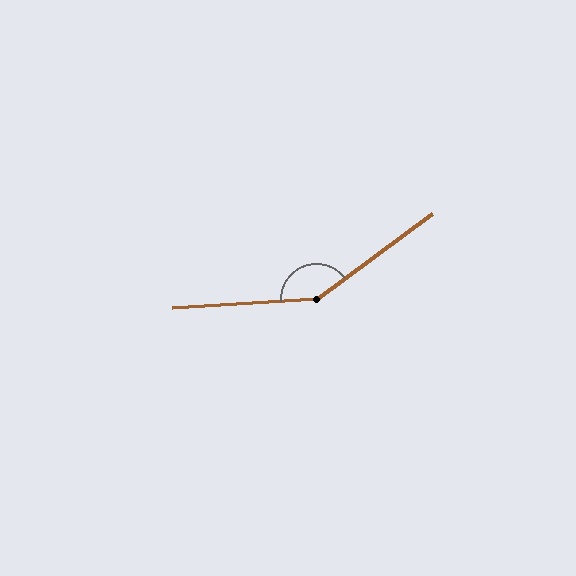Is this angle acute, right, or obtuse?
It is obtuse.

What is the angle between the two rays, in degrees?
Approximately 147 degrees.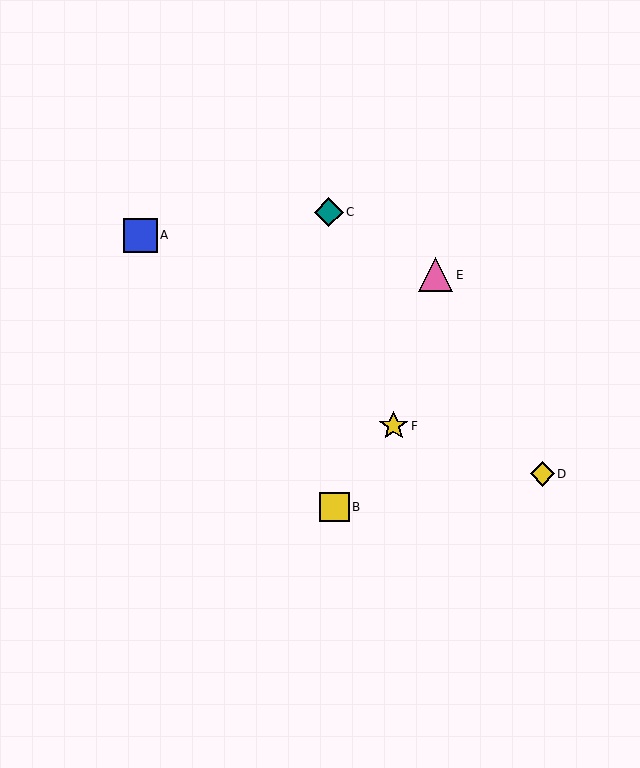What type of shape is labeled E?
Shape E is a pink triangle.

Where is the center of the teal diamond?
The center of the teal diamond is at (329, 212).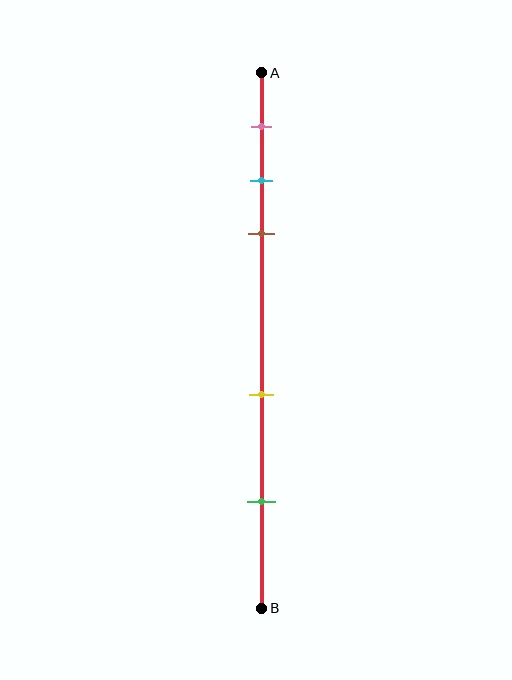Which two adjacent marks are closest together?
The cyan and brown marks are the closest adjacent pair.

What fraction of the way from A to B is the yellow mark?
The yellow mark is approximately 60% (0.6) of the way from A to B.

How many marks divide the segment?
There are 5 marks dividing the segment.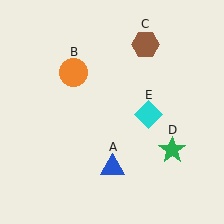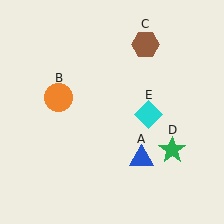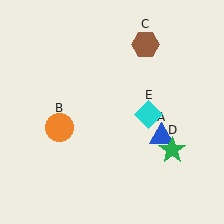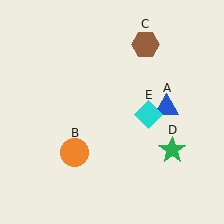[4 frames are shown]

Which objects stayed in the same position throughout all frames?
Brown hexagon (object C) and green star (object D) and cyan diamond (object E) remained stationary.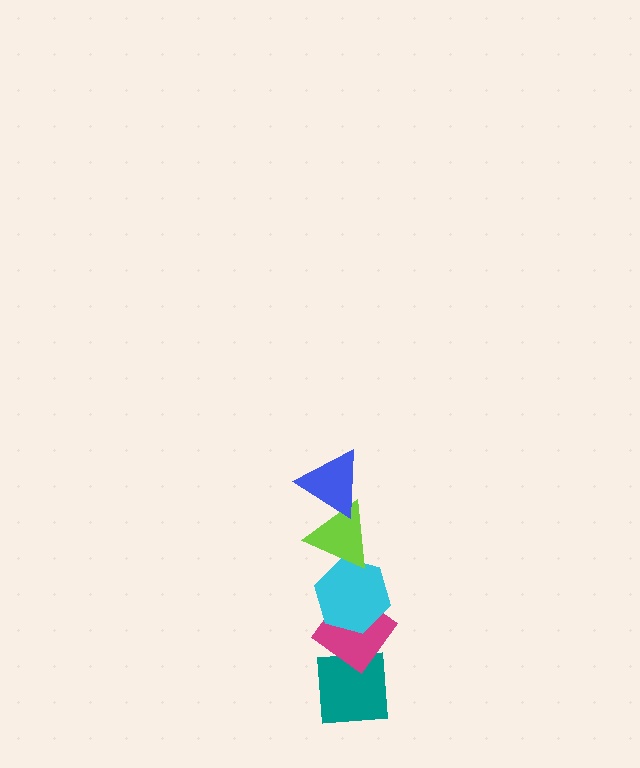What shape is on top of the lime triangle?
The blue triangle is on top of the lime triangle.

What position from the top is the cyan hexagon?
The cyan hexagon is 3rd from the top.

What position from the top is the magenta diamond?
The magenta diamond is 4th from the top.